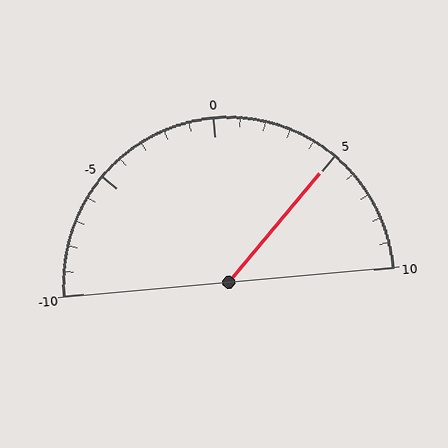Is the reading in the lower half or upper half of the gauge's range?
The reading is in the upper half of the range (-10 to 10).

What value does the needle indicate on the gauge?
The needle indicates approximately 5.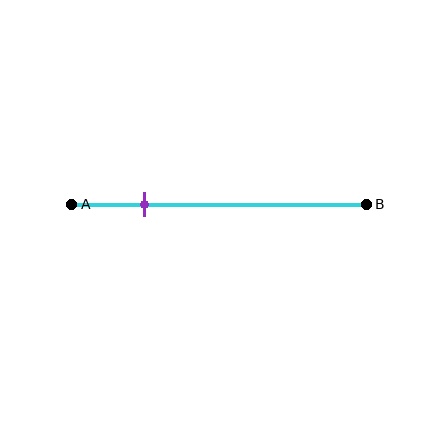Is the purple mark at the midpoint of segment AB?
No, the mark is at about 25% from A, not at the 50% midpoint.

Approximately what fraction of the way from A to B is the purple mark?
The purple mark is approximately 25% of the way from A to B.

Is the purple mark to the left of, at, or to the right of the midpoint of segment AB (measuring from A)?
The purple mark is to the left of the midpoint of segment AB.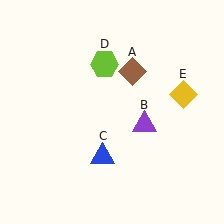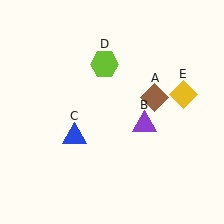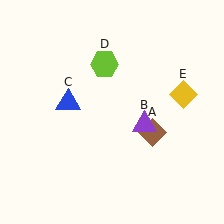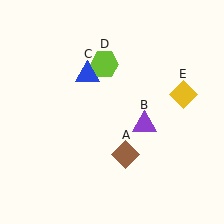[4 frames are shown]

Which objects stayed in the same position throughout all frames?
Purple triangle (object B) and lime hexagon (object D) and yellow diamond (object E) remained stationary.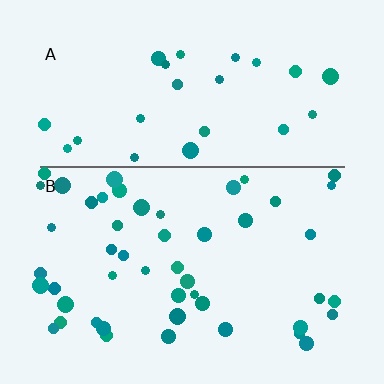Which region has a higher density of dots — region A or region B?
B (the bottom).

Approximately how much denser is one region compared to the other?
Approximately 1.8× — region B over region A.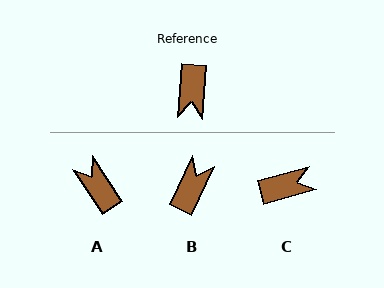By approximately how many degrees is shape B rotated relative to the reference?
Approximately 158 degrees counter-clockwise.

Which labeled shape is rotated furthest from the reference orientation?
B, about 158 degrees away.